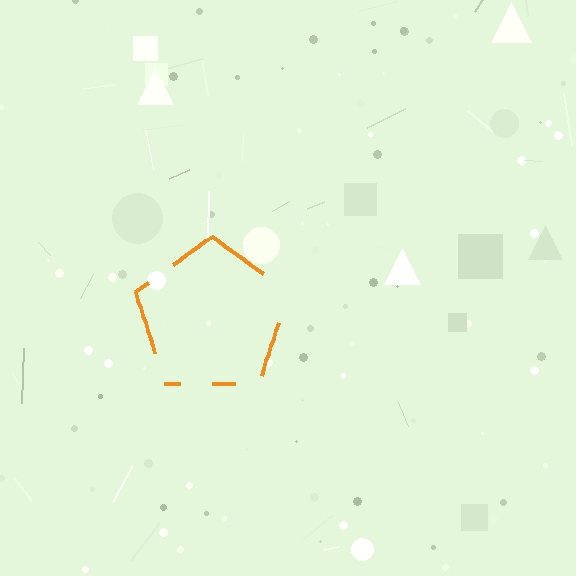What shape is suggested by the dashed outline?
The dashed outline suggests a pentagon.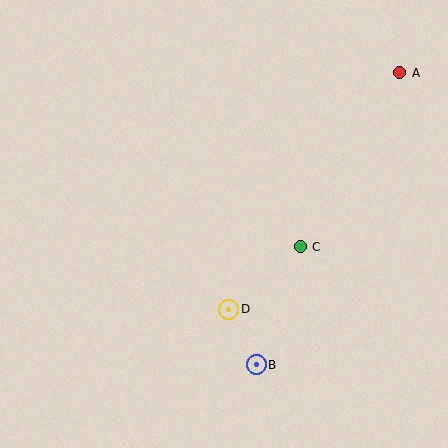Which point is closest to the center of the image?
Point C at (300, 247) is closest to the center.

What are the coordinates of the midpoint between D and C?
The midpoint between D and C is at (265, 278).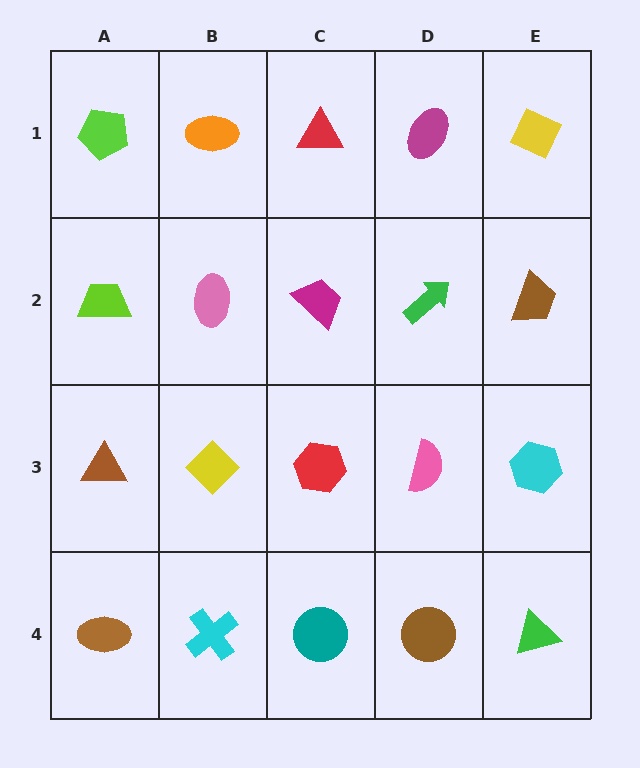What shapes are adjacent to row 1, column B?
A pink ellipse (row 2, column B), a lime pentagon (row 1, column A), a red triangle (row 1, column C).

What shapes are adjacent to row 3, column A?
A lime trapezoid (row 2, column A), a brown ellipse (row 4, column A), a yellow diamond (row 3, column B).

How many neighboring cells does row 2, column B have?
4.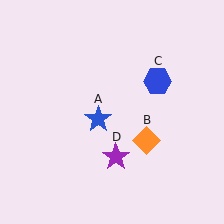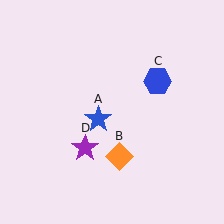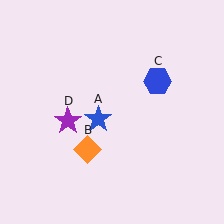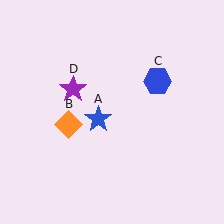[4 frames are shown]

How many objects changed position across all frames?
2 objects changed position: orange diamond (object B), purple star (object D).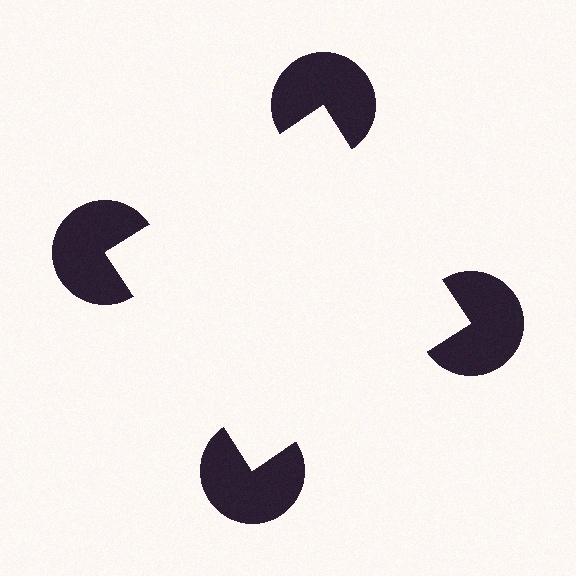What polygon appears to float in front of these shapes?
An illusory square — its edges are inferred from the aligned wedge cuts in the pac-man discs, not physically drawn.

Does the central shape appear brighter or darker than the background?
It typically appears slightly brighter than the background, even though no actual brightness change is drawn.